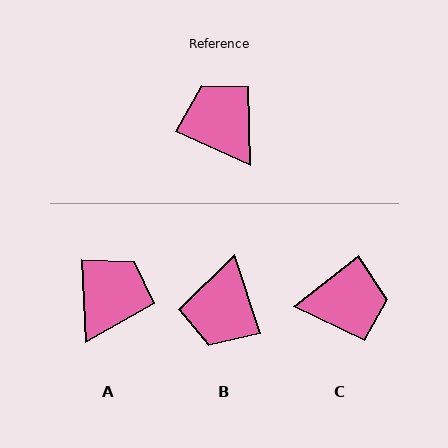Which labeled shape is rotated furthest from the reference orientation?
B, about 132 degrees away.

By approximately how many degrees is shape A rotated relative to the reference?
Approximately 62 degrees clockwise.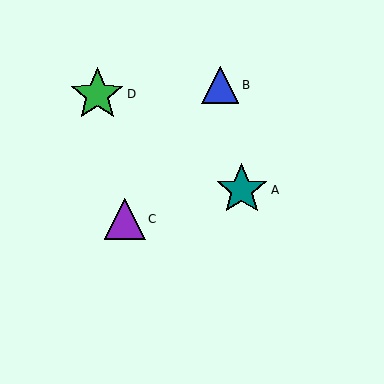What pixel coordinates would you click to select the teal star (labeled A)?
Click at (242, 190) to select the teal star A.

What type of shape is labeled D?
Shape D is a green star.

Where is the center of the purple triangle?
The center of the purple triangle is at (125, 219).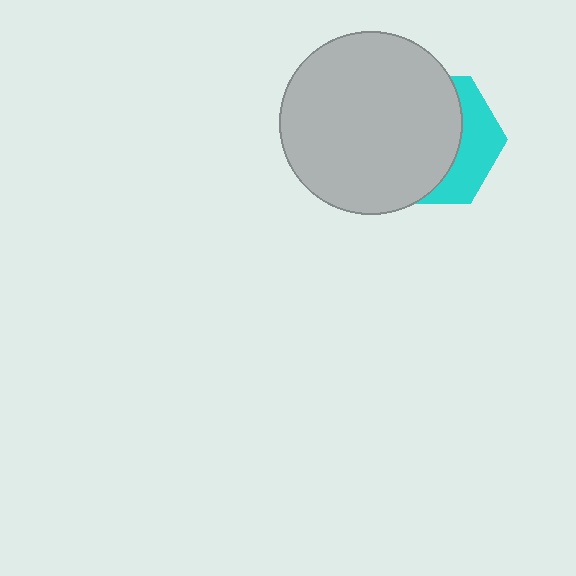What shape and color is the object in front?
The object in front is a light gray circle.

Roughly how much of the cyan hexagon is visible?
A small part of it is visible (roughly 33%).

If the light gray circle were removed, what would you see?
You would see the complete cyan hexagon.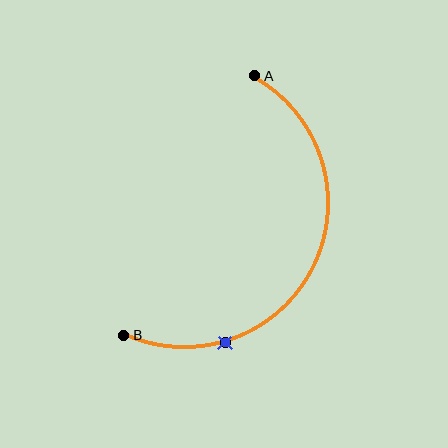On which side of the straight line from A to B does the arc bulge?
The arc bulges to the right of the straight line connecting A and B.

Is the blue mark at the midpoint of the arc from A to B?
No. The blue mark lies on the arc but is closer to endpoint B. The arc midpoint would be at the point on the curve equidistant along the arc from both A and B.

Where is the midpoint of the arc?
The arc midpoint is the point on the curve farthest from the straight line joining A and B. It sits to the right of that line.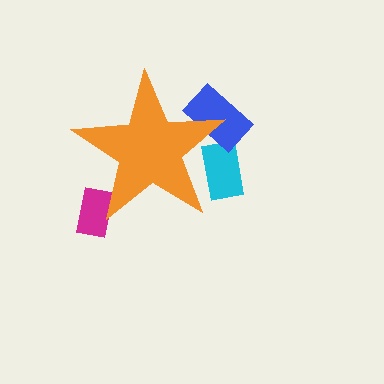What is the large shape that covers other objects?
An orange star.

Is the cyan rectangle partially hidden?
Yes, the cyan rectangle is partially hidden behind the orange star.